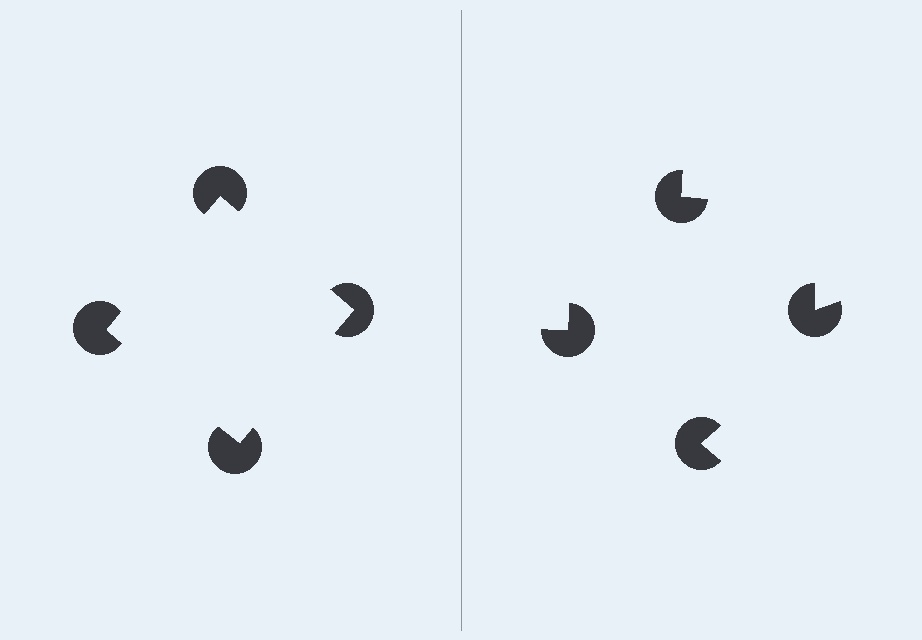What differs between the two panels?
The pac-man discs are positioned identically on both sides; only the wedge orientations differ. On the left they align to a square; on the right they are misaligned.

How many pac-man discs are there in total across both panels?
8 — 4 on each side.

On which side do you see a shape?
An illusory square appears on the left side. On the right side the wedge cuts are rotated, so no coherent shape forms.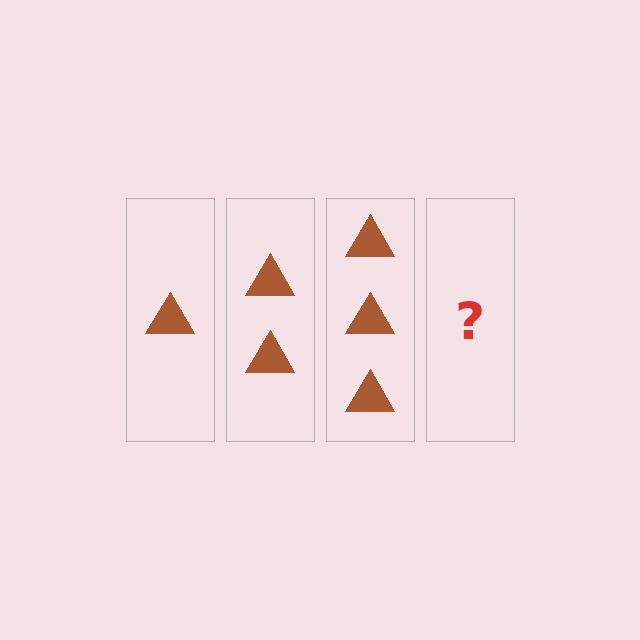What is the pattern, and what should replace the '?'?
The pattern is that each step adds one more triangle. The '?' should be 4 triangles.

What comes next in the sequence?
The next element should be 4 triangles.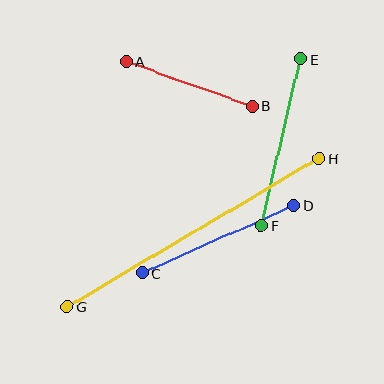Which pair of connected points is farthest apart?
Points G and H are farthest apart.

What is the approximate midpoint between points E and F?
The midpoint is at approximately (281, 143) pixels.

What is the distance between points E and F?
The distance is approximately 171 pixels.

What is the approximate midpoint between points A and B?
The midpoint is at approximately (189, 84) pixels.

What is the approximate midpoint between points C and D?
The midpoint is at approximately (218, 239) pixels.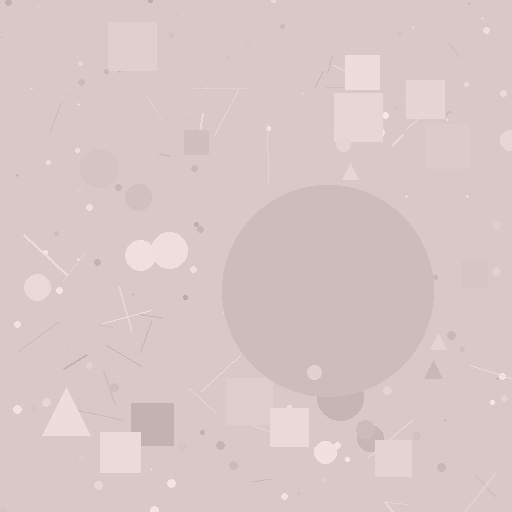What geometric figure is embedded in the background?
A circle is embedded in the background.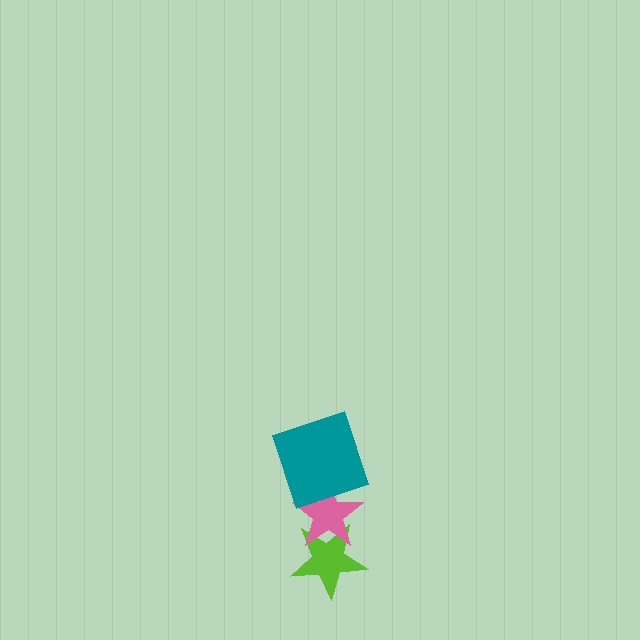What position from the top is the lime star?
The lime star is 3rd from the top.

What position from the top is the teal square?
The teal square is 1st from the top.